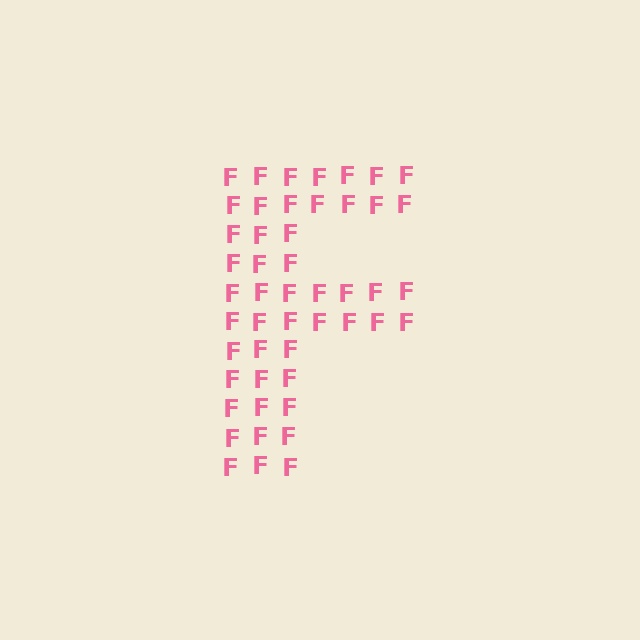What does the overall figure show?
The overall figure shows the letter F.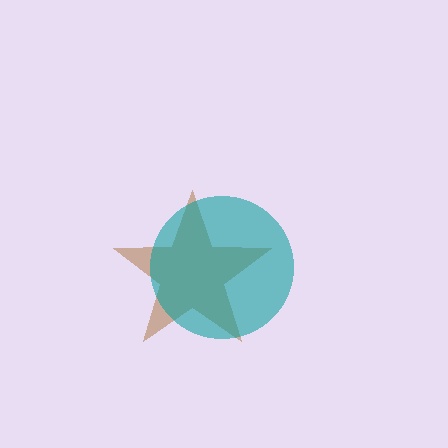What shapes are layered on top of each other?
The layered shapes are: a brown star, a teal circle.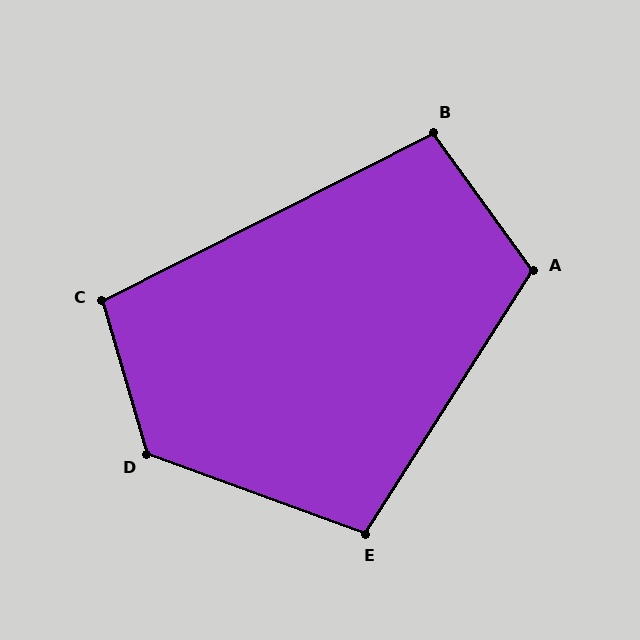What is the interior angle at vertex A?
Approximately 112 degrees (obtuse).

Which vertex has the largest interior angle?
D, at approximately 126 degrees.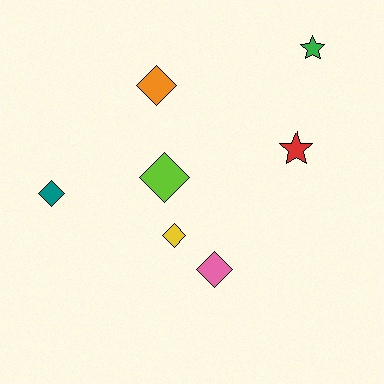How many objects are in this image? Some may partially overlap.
There are 7 objects.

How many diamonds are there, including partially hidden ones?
There are 5 diamonds.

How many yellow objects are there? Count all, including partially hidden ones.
There is 1 yellow object.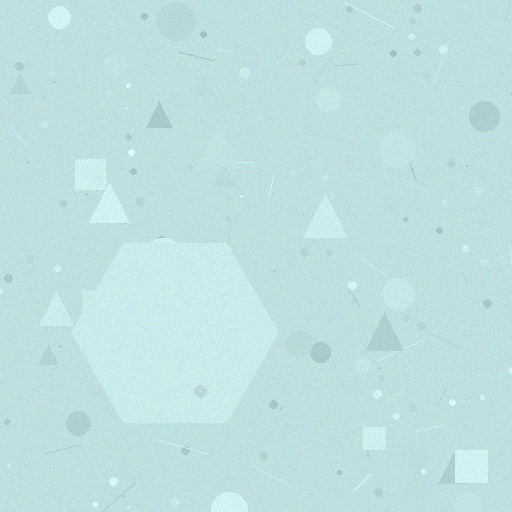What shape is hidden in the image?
A hexagon is hidden in the image.